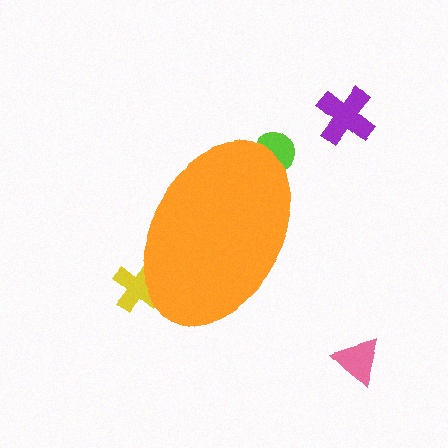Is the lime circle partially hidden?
Yes, the lime circle is partially hidden behind the orange ellipse.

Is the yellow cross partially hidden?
Yes, the yellow cross is partially hidden behind the orange ellipse.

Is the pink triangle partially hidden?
No, the pink triangle is fully visible.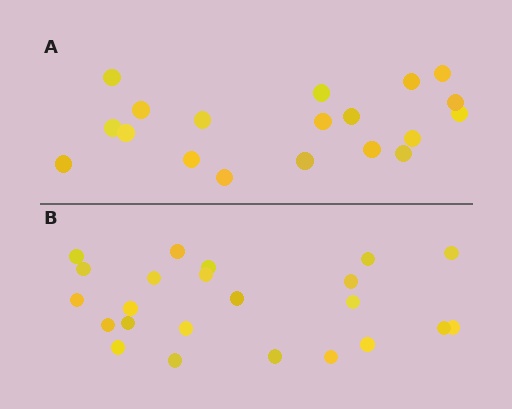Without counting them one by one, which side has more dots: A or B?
Region B (the bottom region) has more dots.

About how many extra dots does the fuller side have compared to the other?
Region B has about 4 more dots than region A.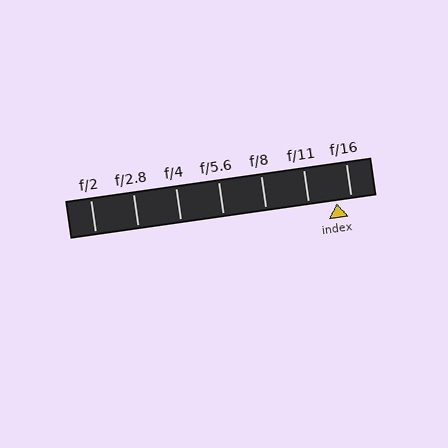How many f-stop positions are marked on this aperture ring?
There are 7 f-stop positions marked.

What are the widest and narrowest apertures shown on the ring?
The widest aperture shown is f/2 and the narrowest is f/16.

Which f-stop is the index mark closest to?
The index mark is closest to f/16.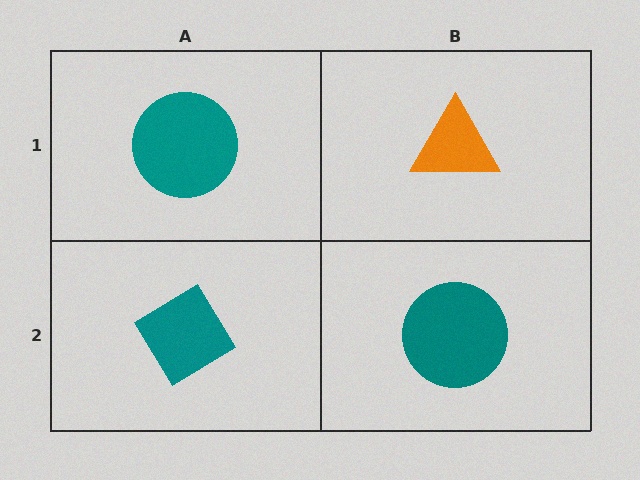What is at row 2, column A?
A teal diamond.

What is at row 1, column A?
A teal circle.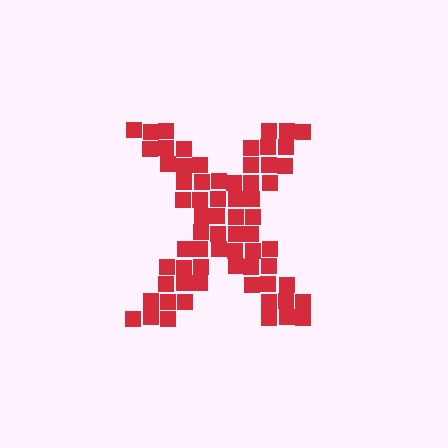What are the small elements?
The small elements are squares.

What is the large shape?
The large shape is the letter X.